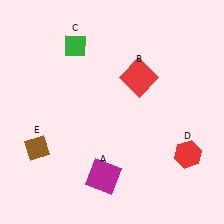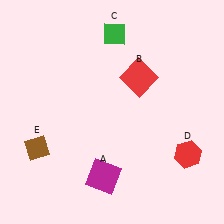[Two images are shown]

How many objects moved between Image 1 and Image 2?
1 object moved between the two images.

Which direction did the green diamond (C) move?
The green diamond (C) moved right.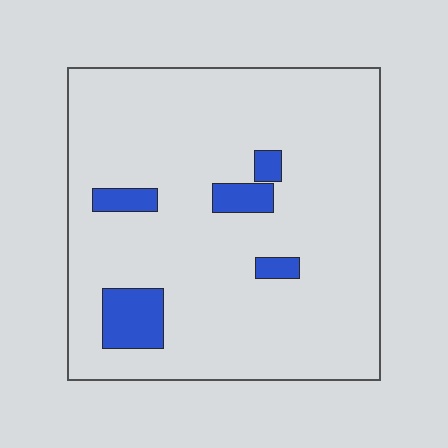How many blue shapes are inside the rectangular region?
5.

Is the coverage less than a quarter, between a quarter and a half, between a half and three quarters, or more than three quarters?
Less than a quarter.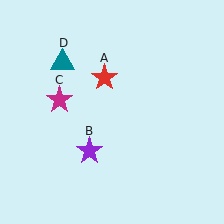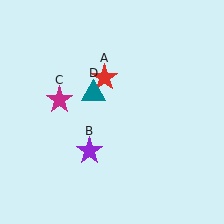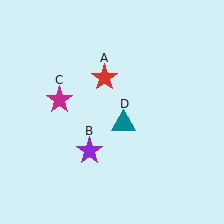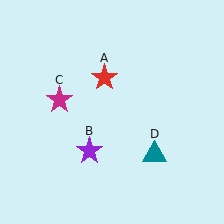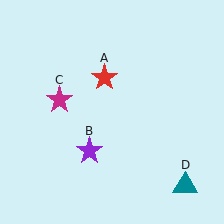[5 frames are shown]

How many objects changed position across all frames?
1 object changed position: teal triangle (object D).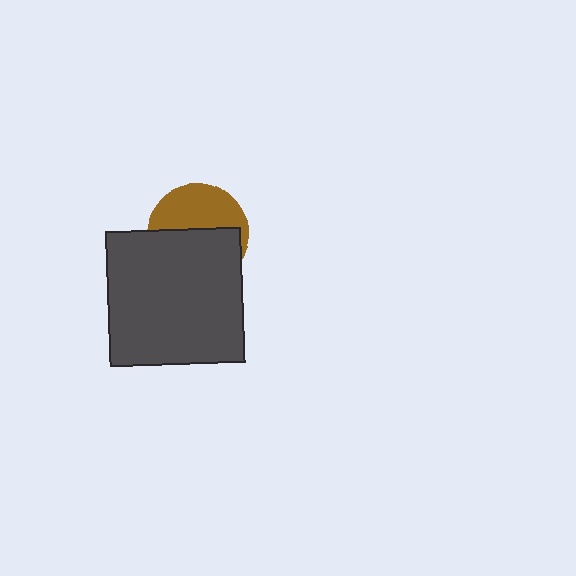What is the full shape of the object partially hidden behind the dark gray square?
The partially hidden object is a brown circle.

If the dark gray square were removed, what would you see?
You would see the complete brown circle.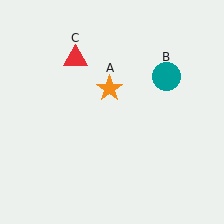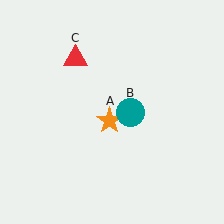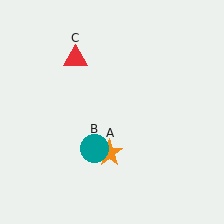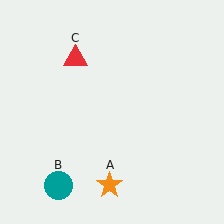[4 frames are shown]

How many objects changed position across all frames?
2 objects changed position: orange star (object A), teal circle (object B).